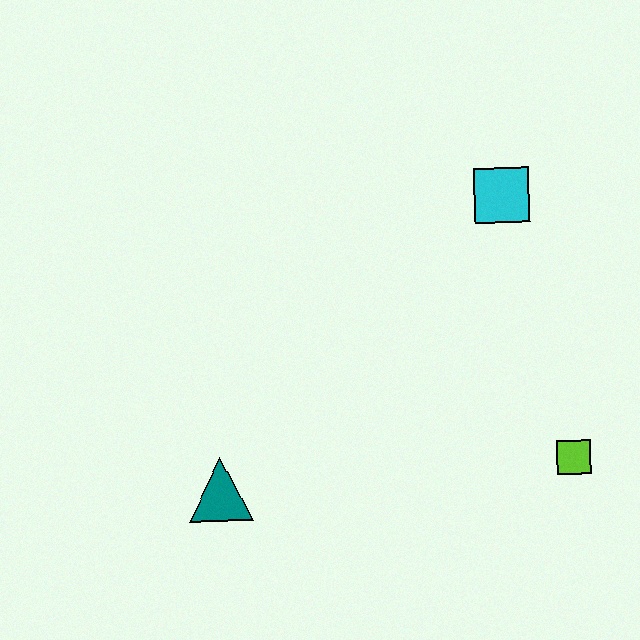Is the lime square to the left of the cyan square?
No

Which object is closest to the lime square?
The cyan square is closest to the lime square.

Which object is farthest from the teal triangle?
The cyan square is farthest from the teal triangle.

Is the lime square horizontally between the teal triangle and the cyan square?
No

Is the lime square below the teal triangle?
No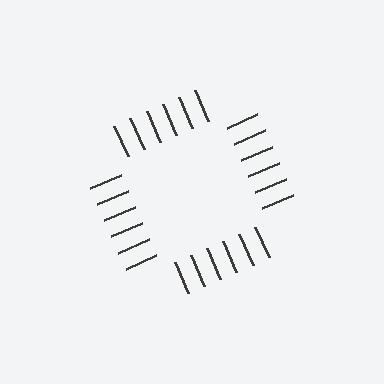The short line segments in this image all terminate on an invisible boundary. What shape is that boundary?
An illusory square — the line segments terminate on its edges but no continuous stroke is drawn.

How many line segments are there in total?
24 — 6 along each of the 4 edges.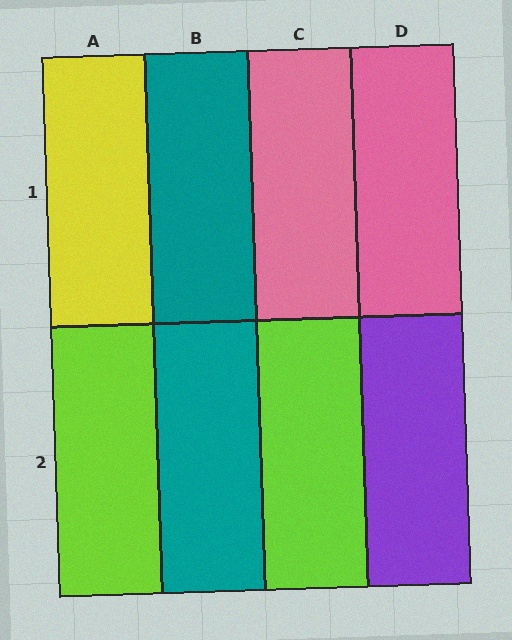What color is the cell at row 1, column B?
Teal.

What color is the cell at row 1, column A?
Yellow.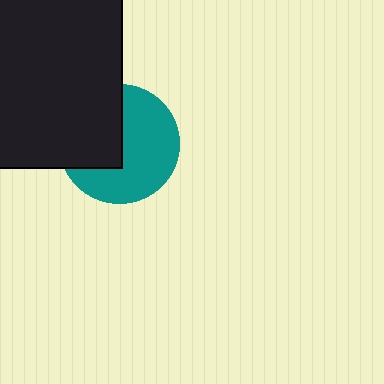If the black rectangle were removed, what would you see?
You would see the complete teal circle.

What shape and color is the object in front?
The object in front is a black rectangle.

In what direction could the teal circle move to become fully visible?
The teal circle could move right. That would shift it out from behind the black rectangle entirely.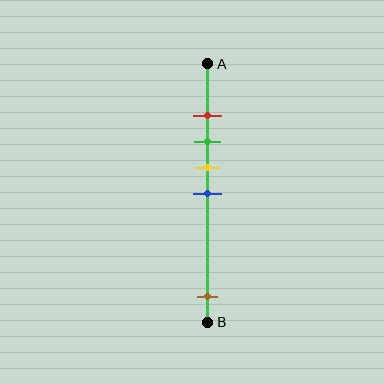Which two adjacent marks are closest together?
The red and green marks are the closest adjacent pair.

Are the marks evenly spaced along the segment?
No, the marks are not evenly spaced.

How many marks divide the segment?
There are 5 marks dividing the segment.